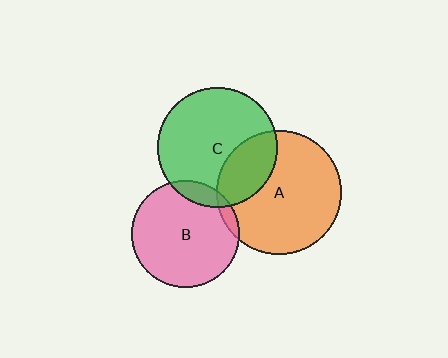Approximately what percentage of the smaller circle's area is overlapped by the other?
Approximately 5%.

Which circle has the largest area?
Circle A (orange).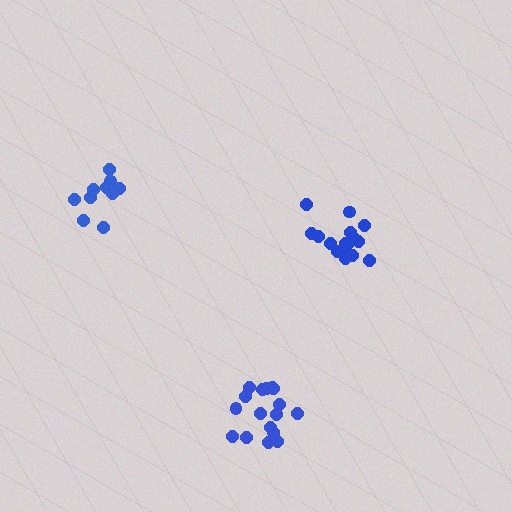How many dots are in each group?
Group 1: 11 dots, Group 2: 17 dots, Group 3: 17 dots (45 total).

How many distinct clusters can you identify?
There are 3 distinct clusters.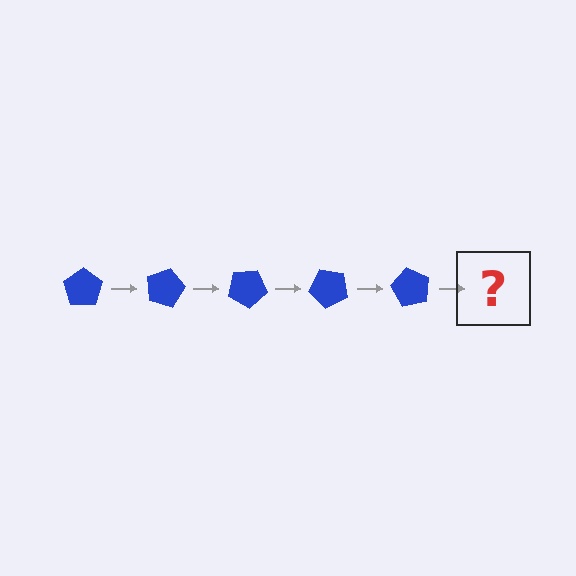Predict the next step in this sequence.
The next step is a blue pentagon rotated 75 degrees.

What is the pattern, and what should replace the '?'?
The pattern is that the pentagon rotates 15 degrees each step. The '?' should be a blue pentagon rotated 75 degrees.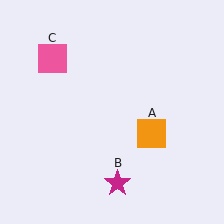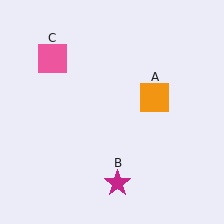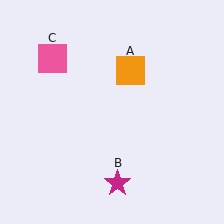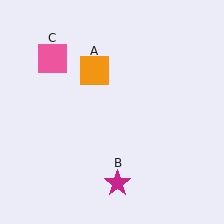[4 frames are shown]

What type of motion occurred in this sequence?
The orange square (object A) rotated counterclockwise around the center of the scene.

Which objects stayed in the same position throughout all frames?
Magenta star (object B) and pink square (object C) remained stationary.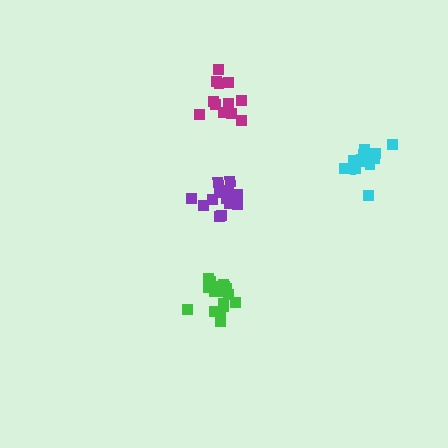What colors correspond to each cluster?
The clusters are colored: green, magenta, cyan, purple.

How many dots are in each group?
Group 1: 17 dots, Group 2: 12 dots, Group 3: 15 dots, Group 4: 15 dots (59 total).